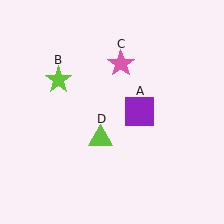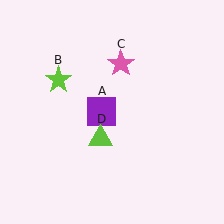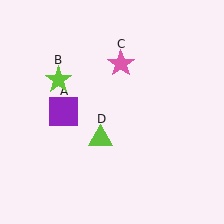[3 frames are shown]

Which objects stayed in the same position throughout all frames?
Lime star (object B) and pink star (object C) and lime triangle (object D) remained stationary.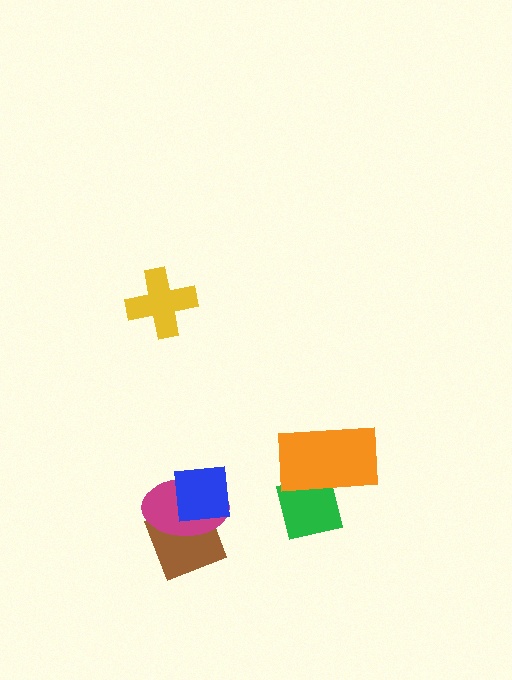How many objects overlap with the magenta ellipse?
2 objects overlap with the magenta ellipse.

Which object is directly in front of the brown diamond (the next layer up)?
The magenta ellipse is directly in front of the brown diamond.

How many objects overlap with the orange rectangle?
1 object overlaps with the orange rectangle.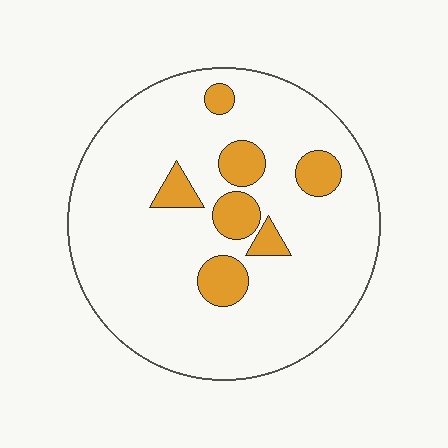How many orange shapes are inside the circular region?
7.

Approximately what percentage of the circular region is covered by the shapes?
Approximately 15%.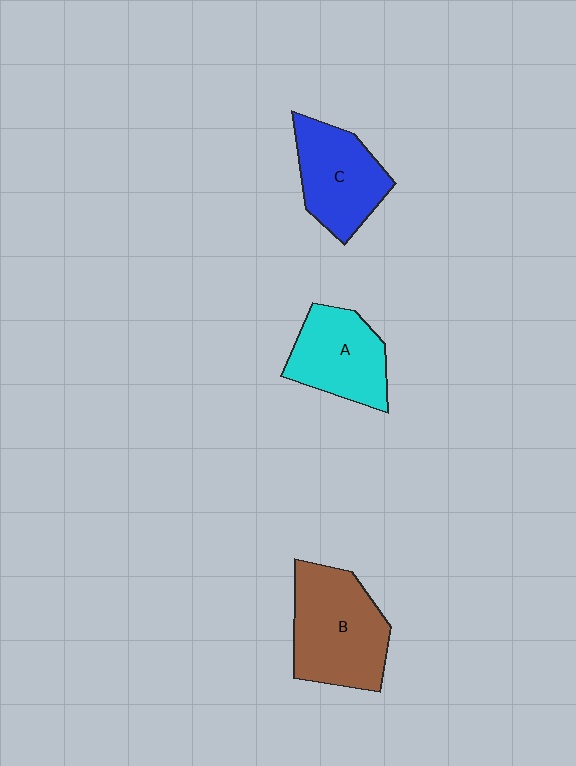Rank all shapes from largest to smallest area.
From largest to smallest: B (brown), C (blue), A (cyan).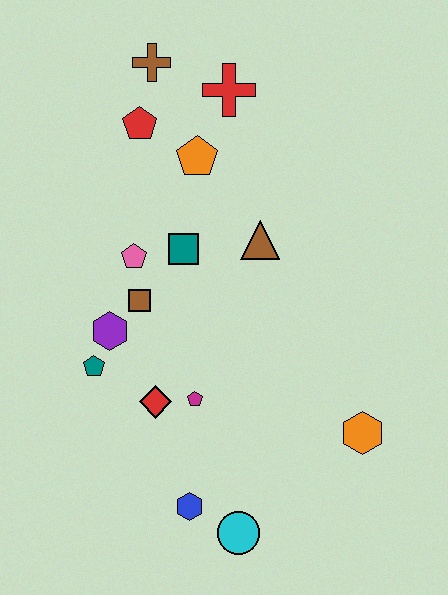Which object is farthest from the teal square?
The cyan circle is farthest from the teal square.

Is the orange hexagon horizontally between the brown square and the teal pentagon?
No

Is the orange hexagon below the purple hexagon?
Yes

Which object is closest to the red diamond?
The magenta pentagon is closest to the red diamond.